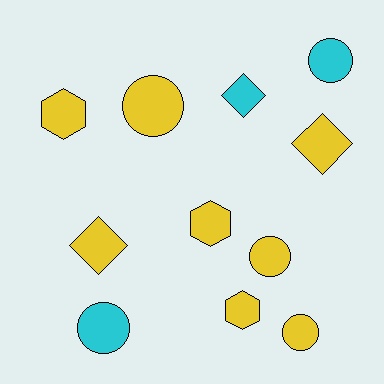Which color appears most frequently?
Yellow, with 8 objects.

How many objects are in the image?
There are 11 objects.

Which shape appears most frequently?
Circle, with 5 objects.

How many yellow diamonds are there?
There are 2 yellow diamonds.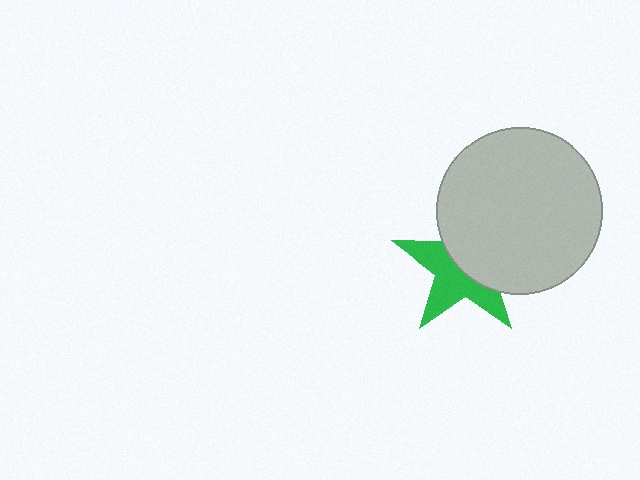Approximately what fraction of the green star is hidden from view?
Roughly 50% of the green star is hidden behind the light gray circle.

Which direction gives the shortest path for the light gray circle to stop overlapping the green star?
Moving toward the upper-right gives the shortest separation.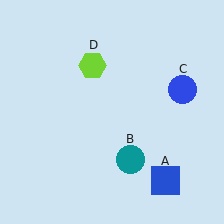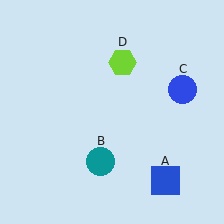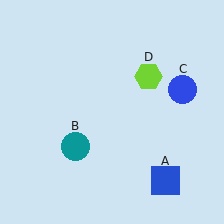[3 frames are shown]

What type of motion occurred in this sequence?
The teal circle (object B), lime hexagon (object D) rotated clockwise around the center of the scene.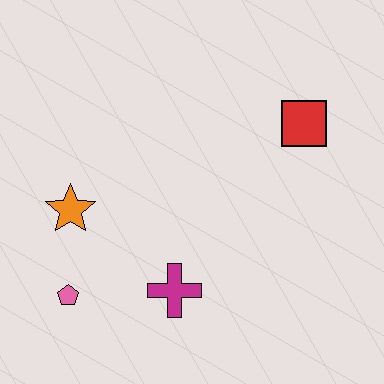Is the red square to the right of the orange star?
Yes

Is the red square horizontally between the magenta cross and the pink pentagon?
No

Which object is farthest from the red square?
The pink pentagon is farthest from the red square.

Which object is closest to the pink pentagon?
The orange star is closest to the pink pentagon.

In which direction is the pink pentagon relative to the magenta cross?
The pink pentagon is to the left of the magenta cross.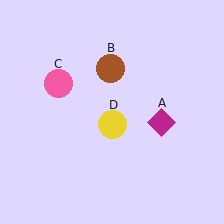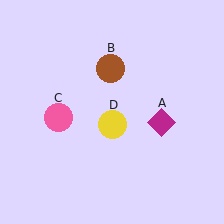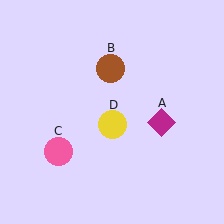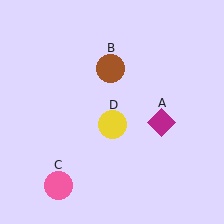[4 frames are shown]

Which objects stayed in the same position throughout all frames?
Magenta diamond (object A) and brown circle (object B) and yellow circle (object D) remained stationary.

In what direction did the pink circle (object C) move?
The pink circle (object C) moved down.